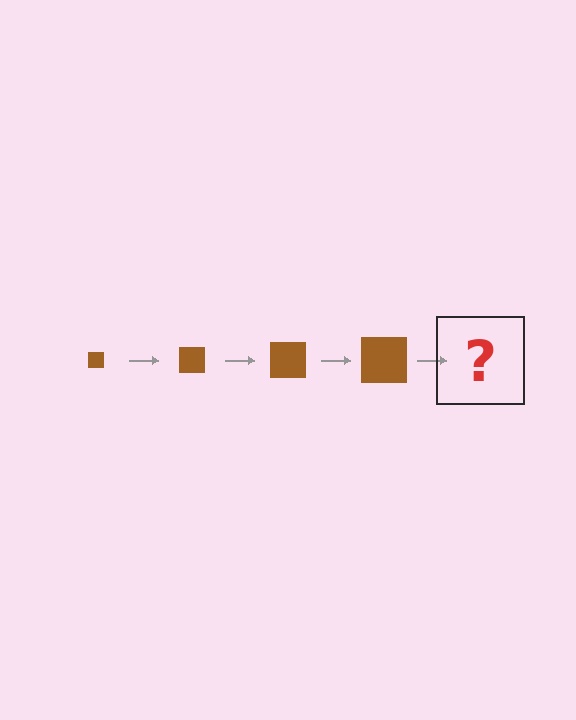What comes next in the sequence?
The next element should be a brown square, larger than the previous one.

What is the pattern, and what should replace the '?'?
The pattern is that the square gets progressively larger each step. The '?' should be a brown square, larger than the previous one.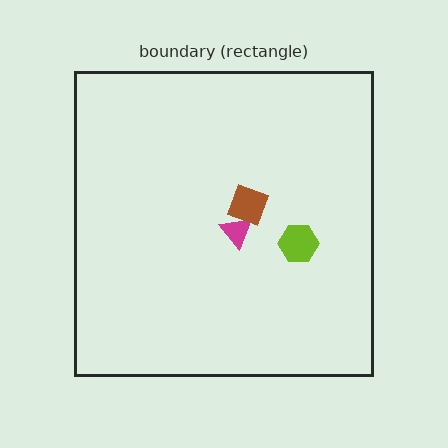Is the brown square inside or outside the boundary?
Inside.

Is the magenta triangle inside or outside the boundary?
Inside.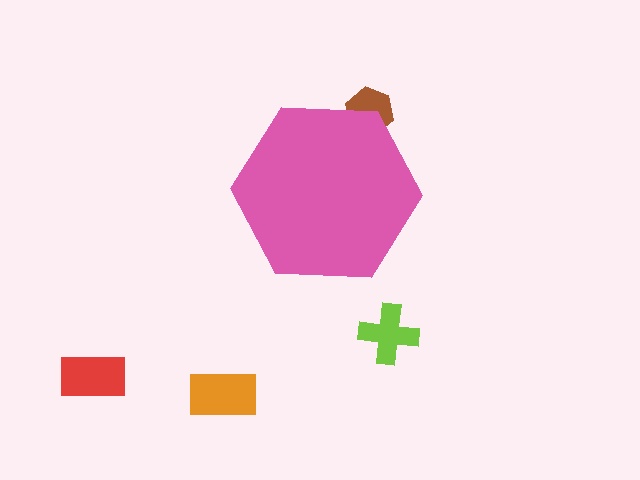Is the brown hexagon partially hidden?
Yes, the brown hexagon is partially hidden behind the pink hexagon.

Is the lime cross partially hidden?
No, the lime cross is fully visible.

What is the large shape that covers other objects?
A pink hexagon.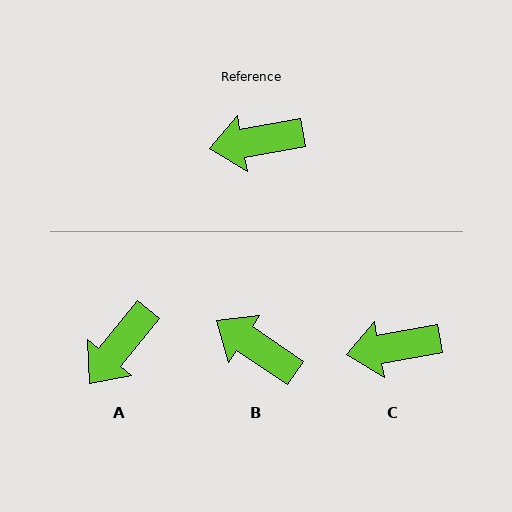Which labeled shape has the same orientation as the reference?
C.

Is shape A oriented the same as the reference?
No, it is off by about 41 degrees.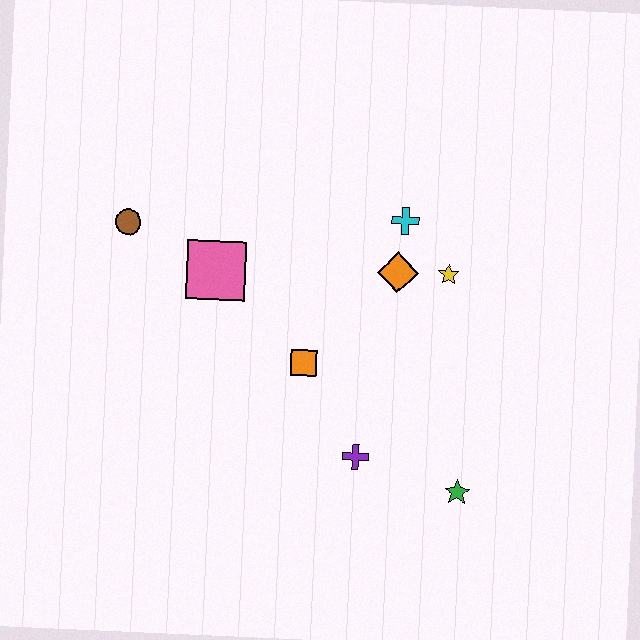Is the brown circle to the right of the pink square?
No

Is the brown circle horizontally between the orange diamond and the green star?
No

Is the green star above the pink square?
No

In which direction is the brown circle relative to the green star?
The brown circle is to the left of the green star.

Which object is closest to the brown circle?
The pink square is closest to the brown circle.